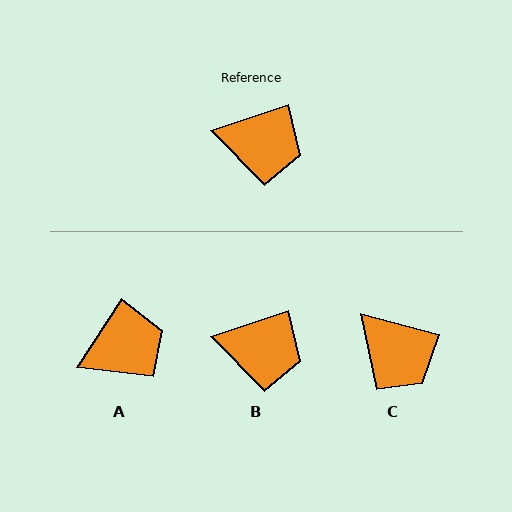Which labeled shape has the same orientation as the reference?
B.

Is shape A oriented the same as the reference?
No, it is off by about 39 degrees.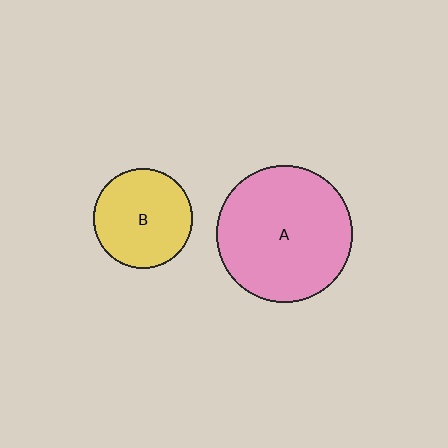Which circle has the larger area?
Circle A (pink).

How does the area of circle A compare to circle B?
Approximately 1.9 times.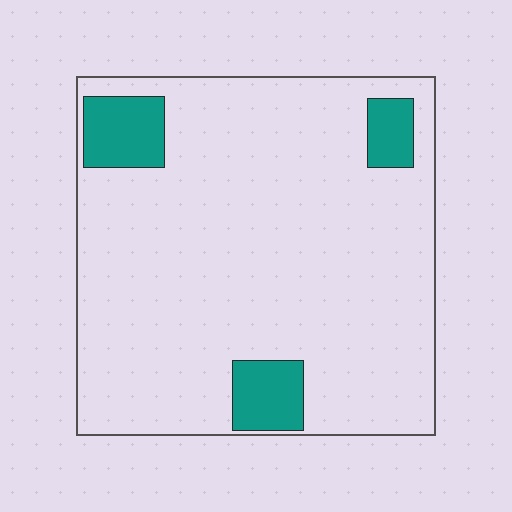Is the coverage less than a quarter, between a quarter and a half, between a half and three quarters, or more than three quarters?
Less than a quarter.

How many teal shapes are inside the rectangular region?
3.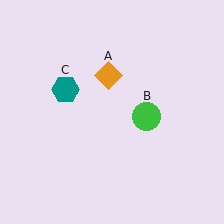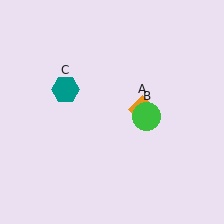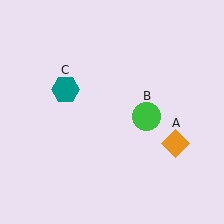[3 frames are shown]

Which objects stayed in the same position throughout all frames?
Green circle (object B) and teal hexagon (object C) remained stationary.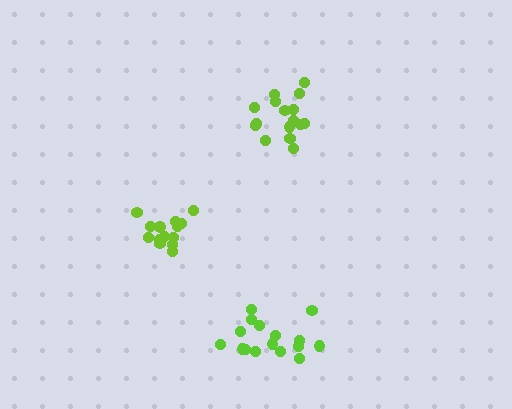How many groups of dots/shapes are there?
There are 3 groups.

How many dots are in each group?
Group 1: 16 dots, Group 2: 16 dots, Group 3: 14 dots (46 total).